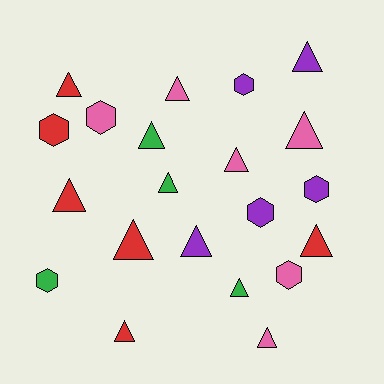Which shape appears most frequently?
Triangle, with 14 objects.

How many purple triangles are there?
There are 2 purple triangles.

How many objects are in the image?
There are 21 objects.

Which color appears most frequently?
Red, with 6 objects.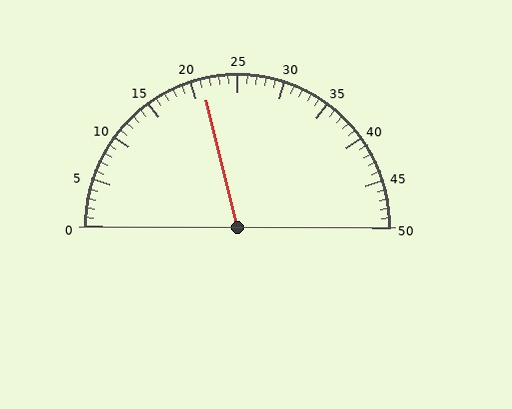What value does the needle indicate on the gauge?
The needle indicates approximately 21.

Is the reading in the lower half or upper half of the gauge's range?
The reading is in the lower half of the range (0 to 50).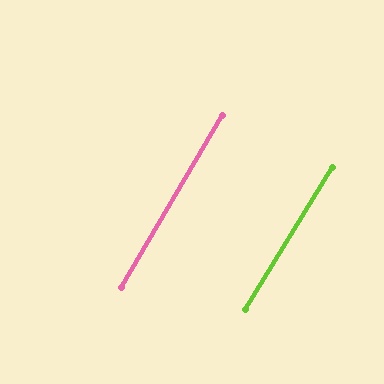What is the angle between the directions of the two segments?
Approximately 1 degree.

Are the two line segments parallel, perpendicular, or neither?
Parallel — their directions differ by only 1.2°.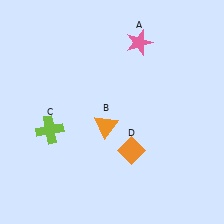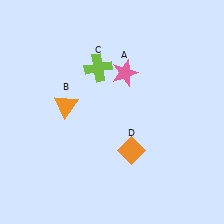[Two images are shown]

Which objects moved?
The objects that moved are: the pink star (A), the orange triangle (B), the lime cross (C).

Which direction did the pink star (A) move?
The pink star (A) moved down.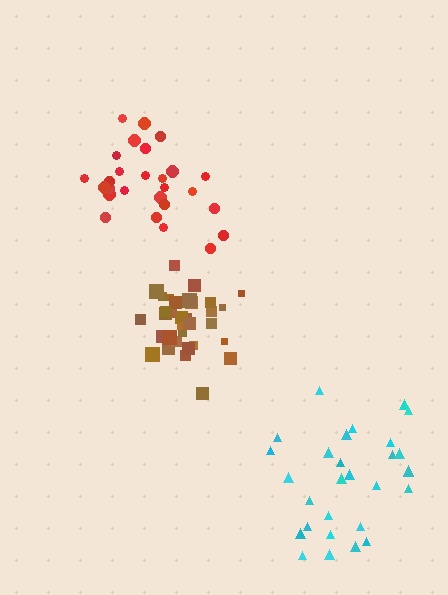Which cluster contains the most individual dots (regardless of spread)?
Brown (34).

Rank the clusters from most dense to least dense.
brown, red, cyan.